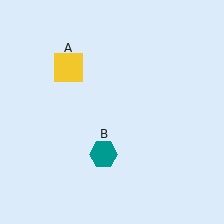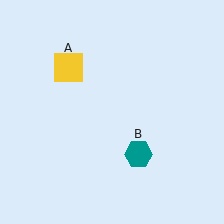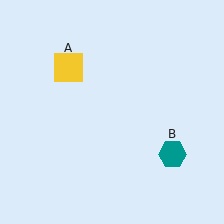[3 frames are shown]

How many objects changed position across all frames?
1 object changed position: teal hexagon (object B).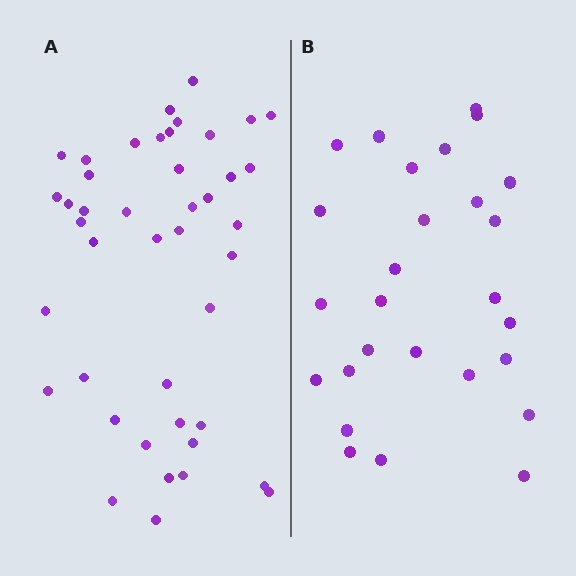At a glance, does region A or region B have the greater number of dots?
Region A (the left region) has more dots.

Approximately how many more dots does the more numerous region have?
Region A has approximately 15 more dots than region B.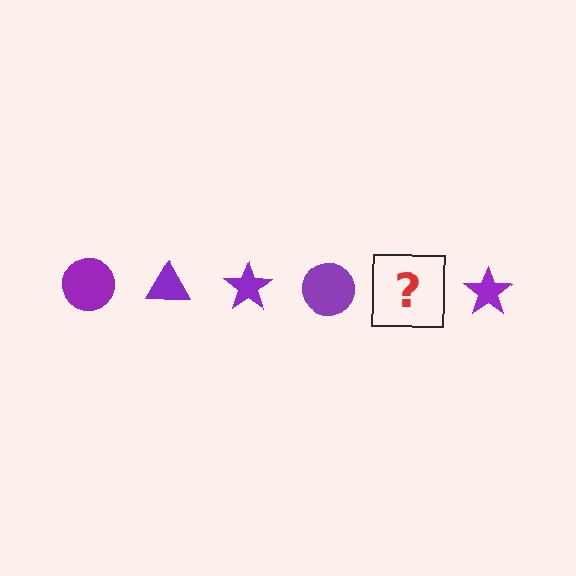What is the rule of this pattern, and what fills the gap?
The rule is that the pattern cycles through circle, triangle, star shapes in purple. The gap should be filled with a purple triangle.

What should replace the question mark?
The question mark should be replaced with a purple triangle.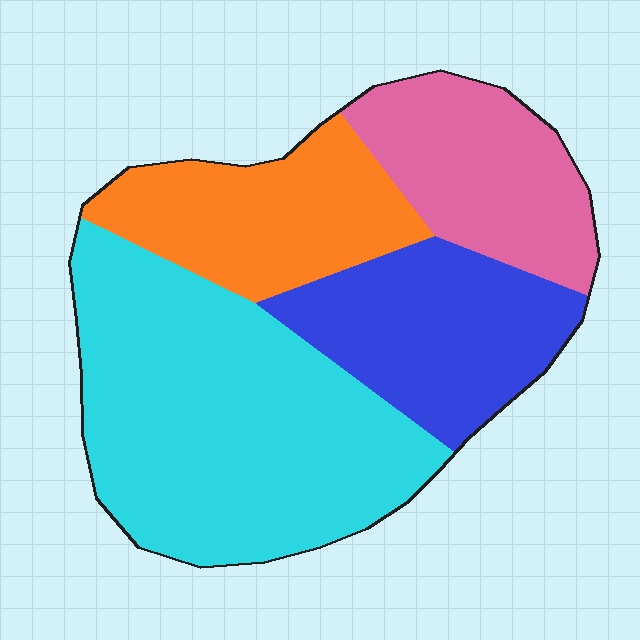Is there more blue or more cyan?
Cyan.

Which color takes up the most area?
Cyan, at roughly 45%.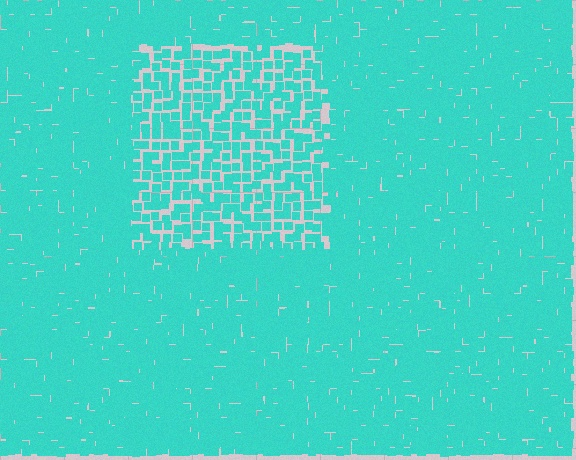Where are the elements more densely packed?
The elements are more densely packed outside the rectangle boundary.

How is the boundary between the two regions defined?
The boundary is defined by a change in element density (approximately 1.9x ratio). All elements are the same color, size, and shape.